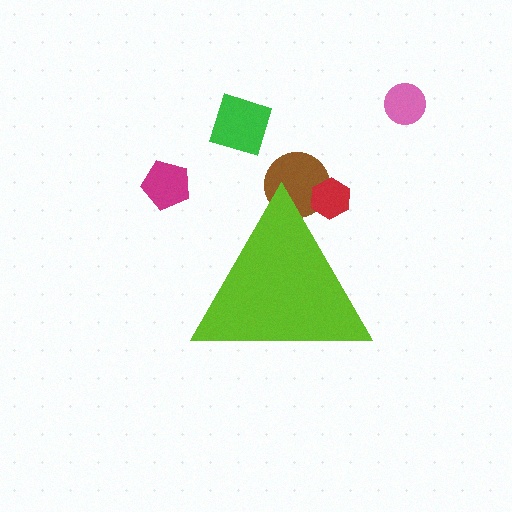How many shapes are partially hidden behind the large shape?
2 shapes are partially hidden.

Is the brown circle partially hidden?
Yes, the brown circle is partially hidden behind the lime triangle.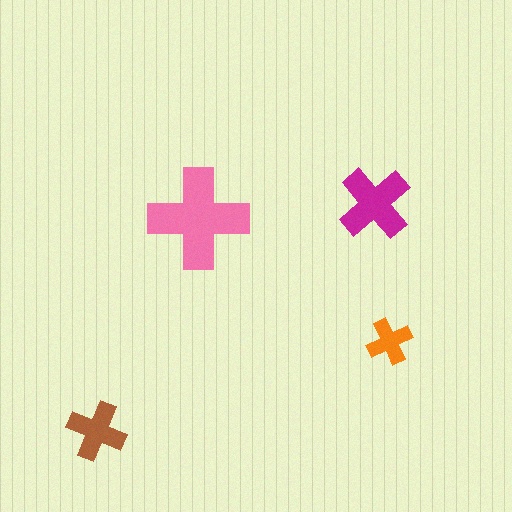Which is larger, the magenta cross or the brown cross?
The magenta one.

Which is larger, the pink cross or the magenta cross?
The pink one.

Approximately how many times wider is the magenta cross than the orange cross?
About 1.5 times wider.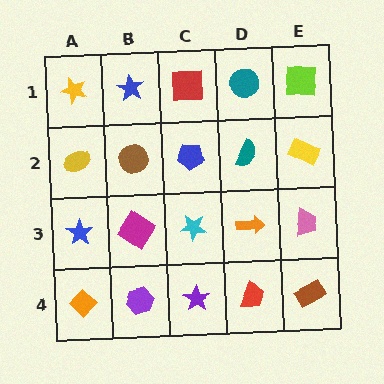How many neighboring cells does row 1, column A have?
2.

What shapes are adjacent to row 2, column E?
A lime square (row 1, column E), a pink trapezoid (row 3, column E), a teal semicircle (row 2, column D).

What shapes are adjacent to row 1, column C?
A blue pentagon (row 2, column C), a blue star (row 1, column B), a teal circle (row 1, column D).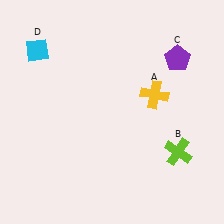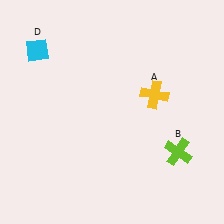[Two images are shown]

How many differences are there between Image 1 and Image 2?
There is 1 difference between the two images.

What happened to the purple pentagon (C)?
The purple pentagon (C) was removed in Image 2. It was in the top-right area of Image 1.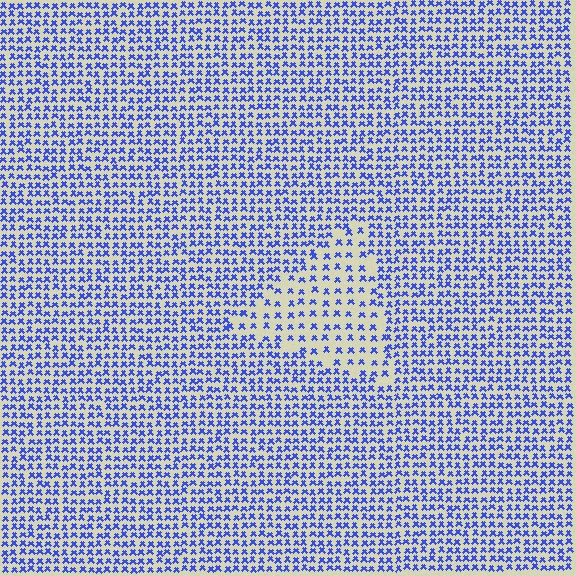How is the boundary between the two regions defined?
The boundary is defined by a change in element density (approximately 1.9x ratio). All elements are the same color, size, and shape.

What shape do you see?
I see a triangle.